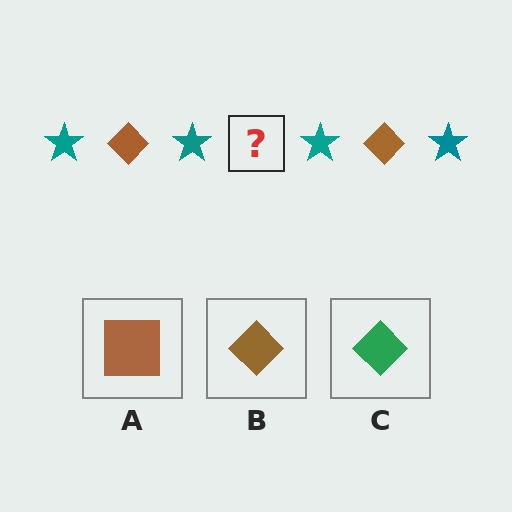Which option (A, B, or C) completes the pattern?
B.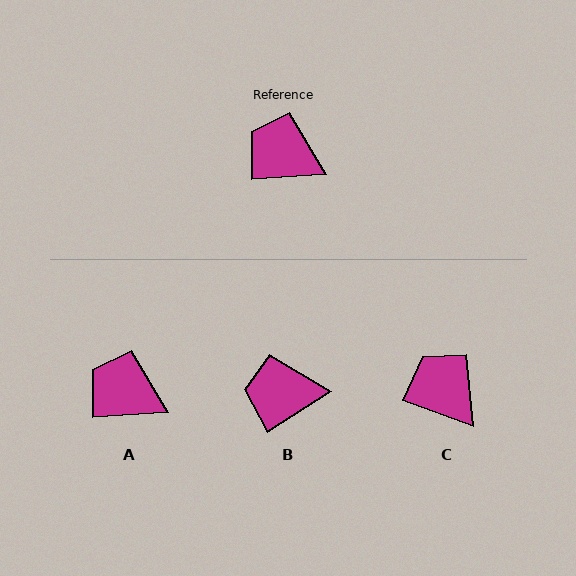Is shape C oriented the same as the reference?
No, it is off by about 25 degrees.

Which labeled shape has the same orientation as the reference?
A.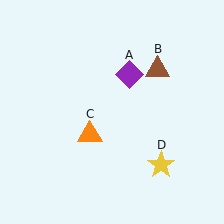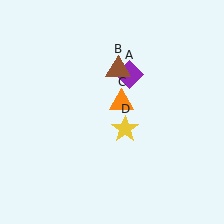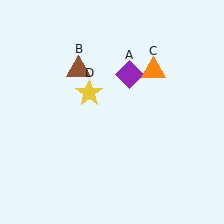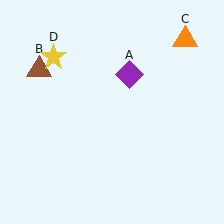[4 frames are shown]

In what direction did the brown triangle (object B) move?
The brown triangle (object B) moved left.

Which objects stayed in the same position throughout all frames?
Purple diamond (object A) remained stationary.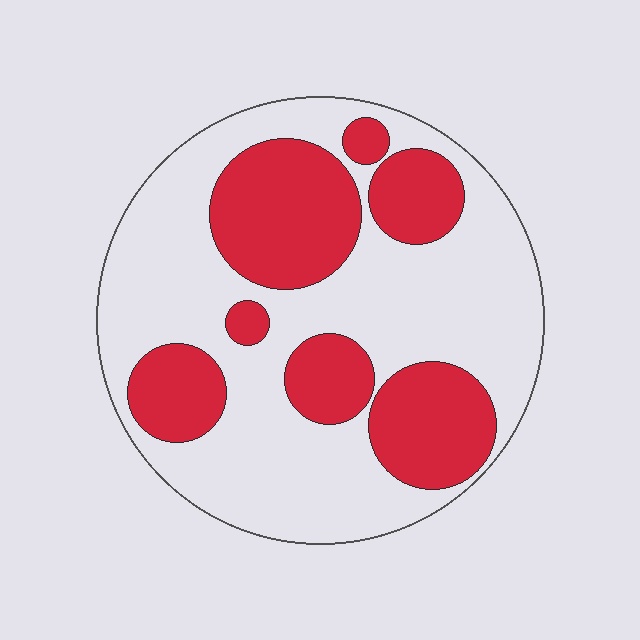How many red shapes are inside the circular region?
7.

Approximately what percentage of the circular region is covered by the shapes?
Approximately 35%.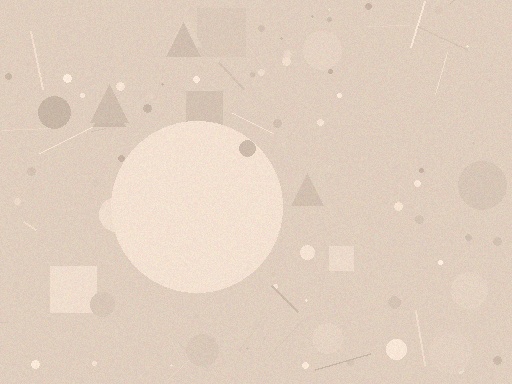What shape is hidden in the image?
A circle is hidden in the image.